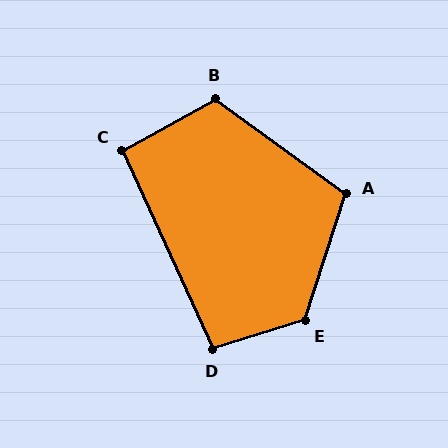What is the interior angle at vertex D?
Approximately 97 degrees (obtuse).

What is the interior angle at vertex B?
Approximately 115 degrees (obtuse).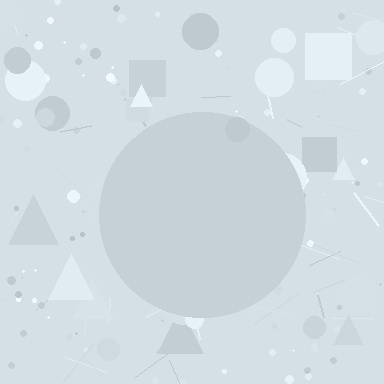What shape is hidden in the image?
A circle is hidden in the image.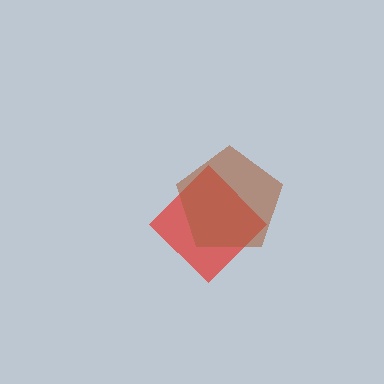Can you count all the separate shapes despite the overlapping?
Yes, there are 2 separate shapes.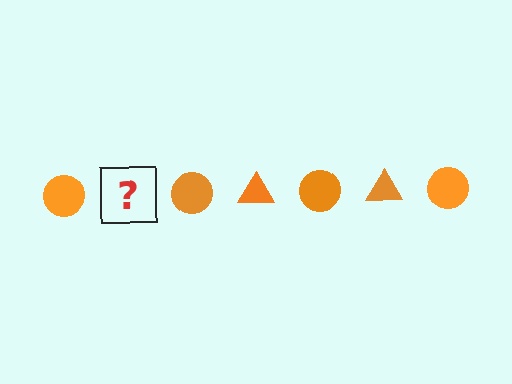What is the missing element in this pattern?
The missing element is an orange triangle.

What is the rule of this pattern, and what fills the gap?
The rule is that the pattern cycles through circle, triangle shapes in orange. The gap should be filled with an orange triangle.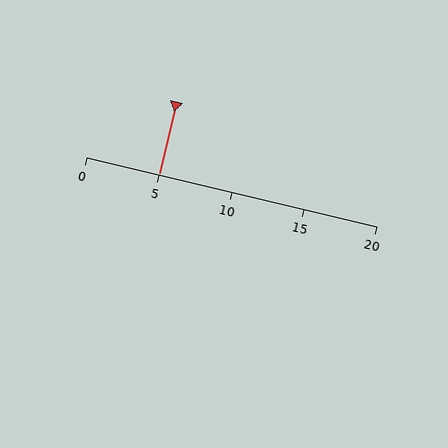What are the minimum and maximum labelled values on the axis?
The axis runs from 0 to 20.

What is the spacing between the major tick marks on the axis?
The major ticks are spaced 5 apart.